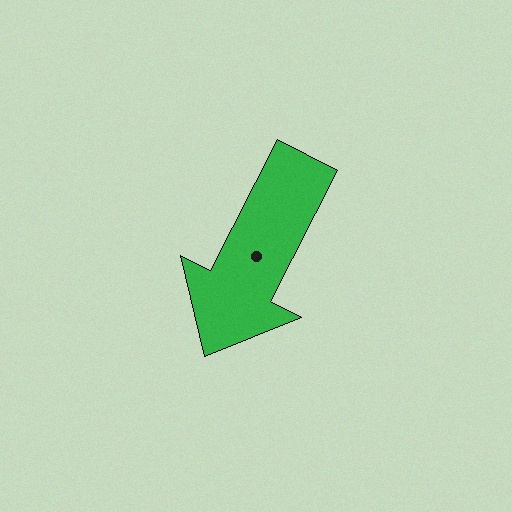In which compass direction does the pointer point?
Southwest.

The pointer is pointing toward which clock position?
Roughly 7 o'clock.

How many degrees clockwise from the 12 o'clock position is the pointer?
Approximately 207 degrees.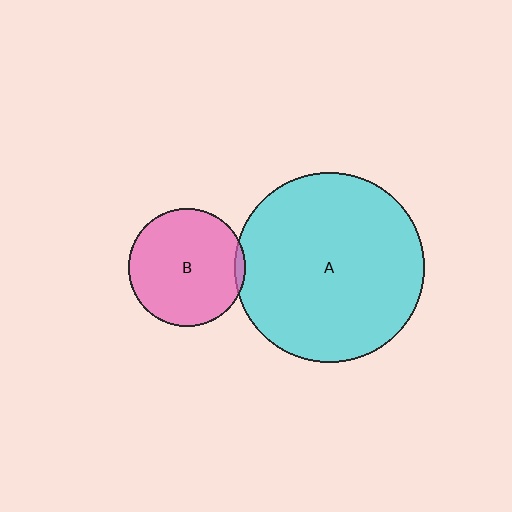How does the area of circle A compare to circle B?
Approximately 2.6 times.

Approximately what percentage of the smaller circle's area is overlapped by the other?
Approximately 5%.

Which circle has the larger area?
Circle A (cyan).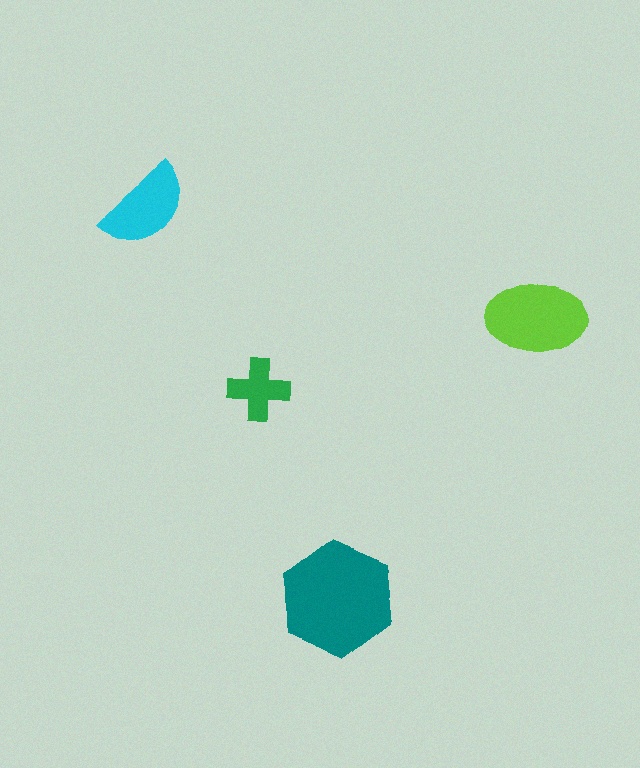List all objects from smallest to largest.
The green cross, the cyan semicircle, the lime ellipse, the teal hexagon.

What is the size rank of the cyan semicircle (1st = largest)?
3rd.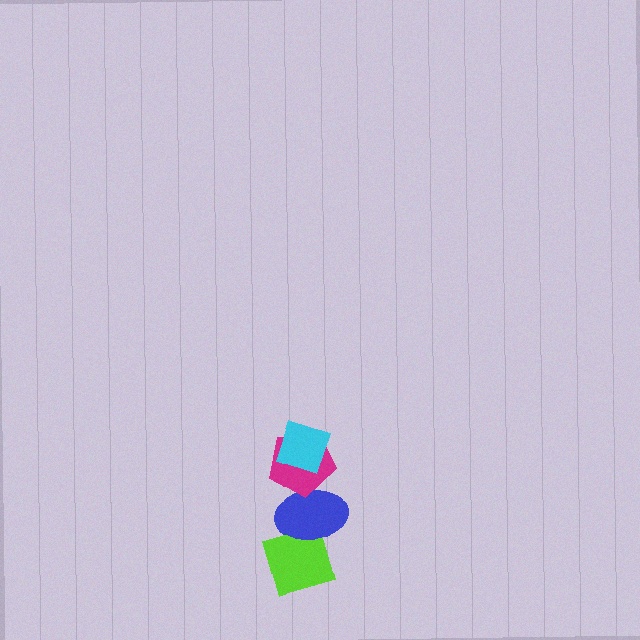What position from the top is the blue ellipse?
The blue ellipse is 3rd from the top.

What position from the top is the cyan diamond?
The cyan diamond is 1st from the top.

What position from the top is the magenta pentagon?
The magenta pentagon is 2nd from the top.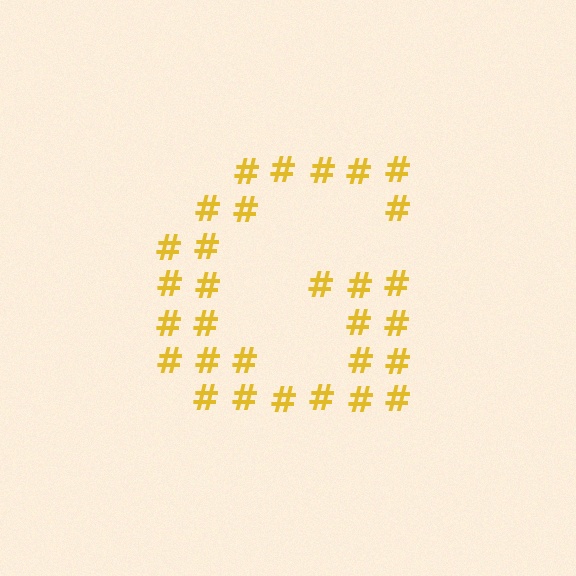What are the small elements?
The small elements are hash symbols.